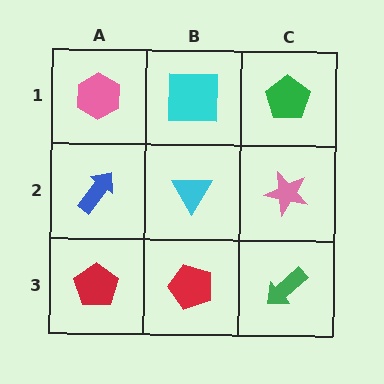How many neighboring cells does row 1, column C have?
2.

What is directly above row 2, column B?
A cyan square.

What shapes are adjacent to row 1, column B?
A cyan triangle (row 2, column B), a pink hexagon (row 1, column A), a green pentagon (row 1, column C).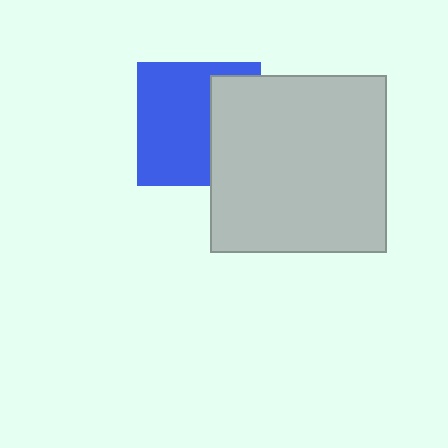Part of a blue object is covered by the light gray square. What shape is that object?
It is a square.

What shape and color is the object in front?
The object in front is a light gray square.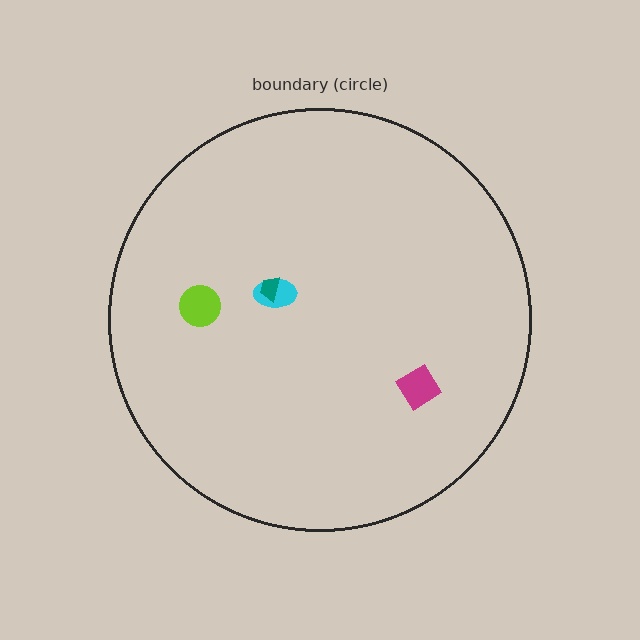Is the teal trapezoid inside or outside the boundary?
Inside.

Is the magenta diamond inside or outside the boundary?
Inside.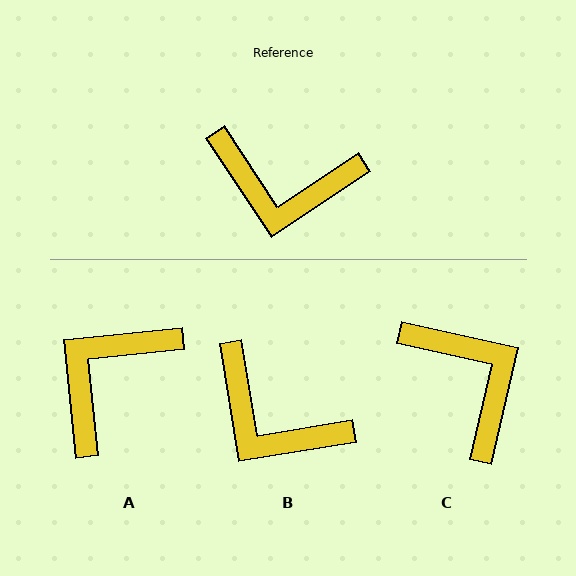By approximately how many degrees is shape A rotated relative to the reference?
Approximately 118 degrees clockwise.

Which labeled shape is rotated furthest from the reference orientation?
C, about 133 degrees away.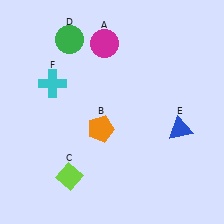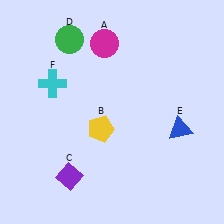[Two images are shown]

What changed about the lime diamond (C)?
In Image 1, C is lime. In Image 2, it changed to purple.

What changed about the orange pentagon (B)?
In Image 1, B is orange. In Image 2, it changed to yellow.